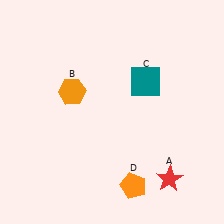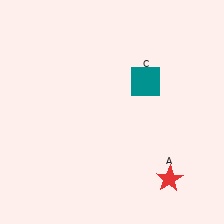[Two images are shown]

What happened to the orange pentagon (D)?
The orange pentagon (D) was removed in Image 2. It was in the bottom-right area of Image 1.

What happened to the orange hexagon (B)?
The orange hexagon (B) was removed in Image 2. It was in the top-left area of Image 1.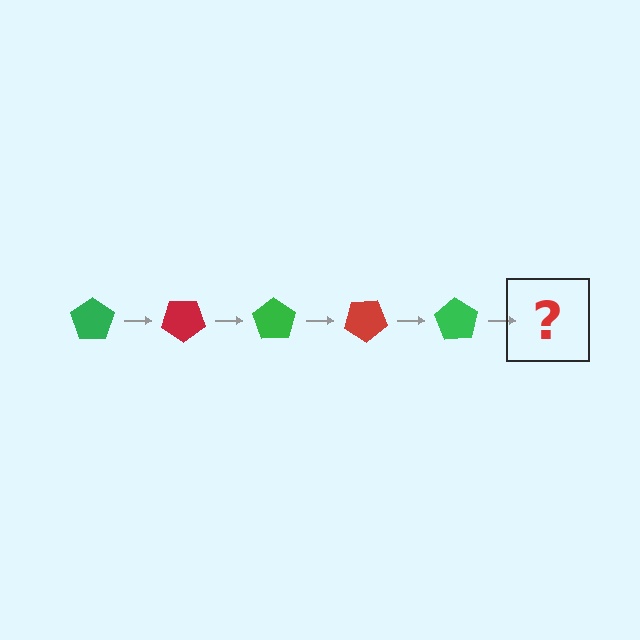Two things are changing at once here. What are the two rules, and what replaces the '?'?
The two rules are that it rotates 35 degrees each step and the color cycles through green and red. The '?' should be a red pentagon, rotated 175 degrees from the start.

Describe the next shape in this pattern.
It should be a red pentagon, rotated 175 degrees from the start.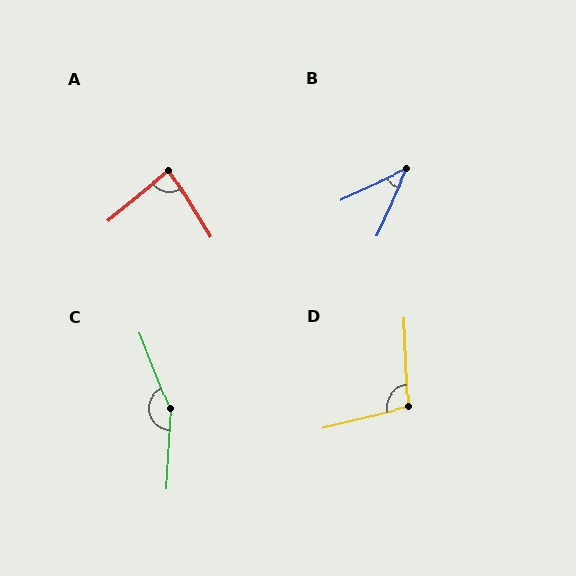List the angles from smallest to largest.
B (41°), A (82°), D (101°), C (155°).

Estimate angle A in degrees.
Approximately 82 degrees.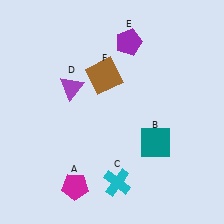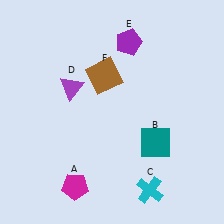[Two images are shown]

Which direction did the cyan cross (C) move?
The cyan cross (C) moved right.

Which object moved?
The cyan cross (C) moved right.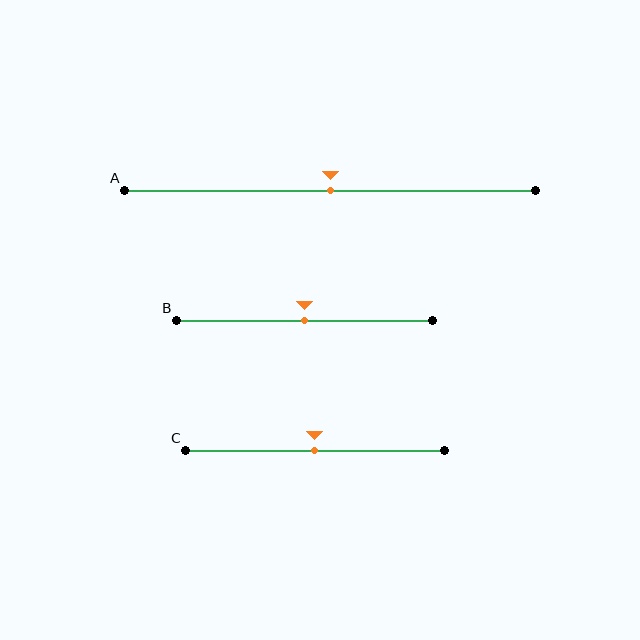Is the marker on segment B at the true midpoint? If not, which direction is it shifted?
Yes, the marker on segment B is at the true midpoint.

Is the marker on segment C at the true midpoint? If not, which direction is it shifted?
Yes, the marker on segment C is at the true midpoint.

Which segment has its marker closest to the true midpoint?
Segment A has its marker closest to the true midpoint.